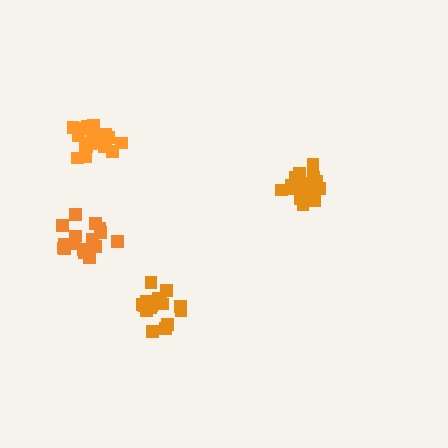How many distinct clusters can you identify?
There are 4 distinct clusters.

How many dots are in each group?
Group 1: 19 dots, Group 2: 18 dots, Group 3: 18 dots, Group 4: 17 dots (72 total).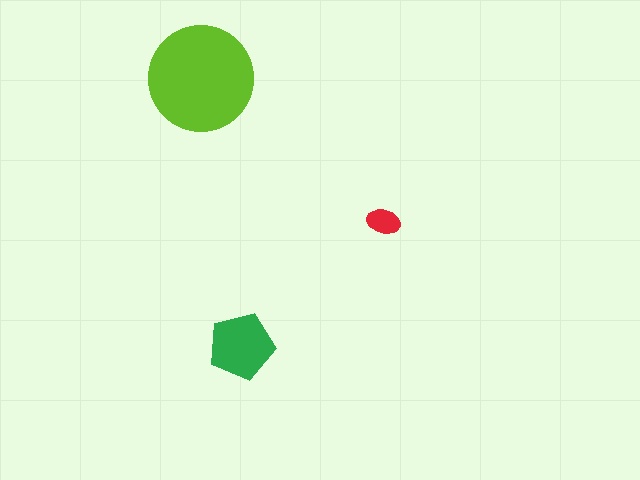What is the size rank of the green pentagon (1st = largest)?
2nd.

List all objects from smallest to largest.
The red ellipse, the green pentagon, the lime circle.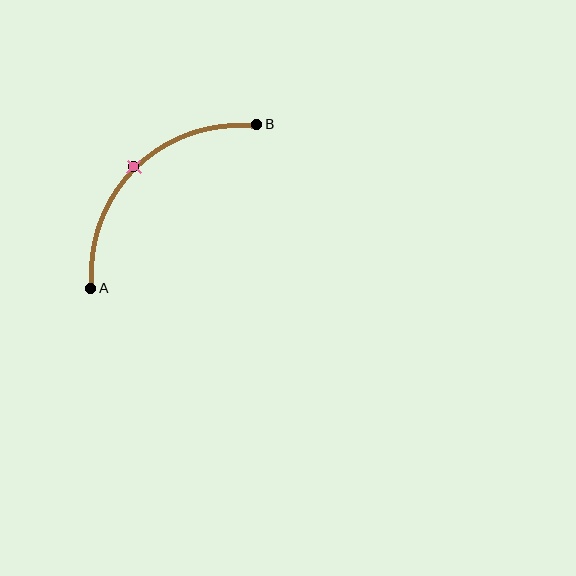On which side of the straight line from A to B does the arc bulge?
The arc bulges above and to the left of the straight line connecting A and B.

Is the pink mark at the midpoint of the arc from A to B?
Yes. The pink mark lies on the arc at equal arc-length from both A and B — it is the arc midpoint.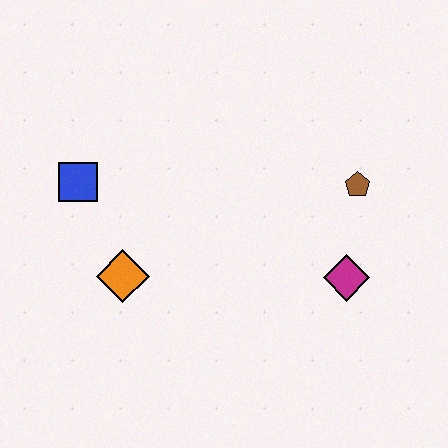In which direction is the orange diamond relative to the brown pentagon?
The orange diamond is to the left of the brown pentagon.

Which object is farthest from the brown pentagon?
The blue square is farthest from the brown pentagon.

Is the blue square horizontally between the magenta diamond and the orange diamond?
No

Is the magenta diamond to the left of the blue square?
No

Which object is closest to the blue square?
The orange diamond is closest to the blue square.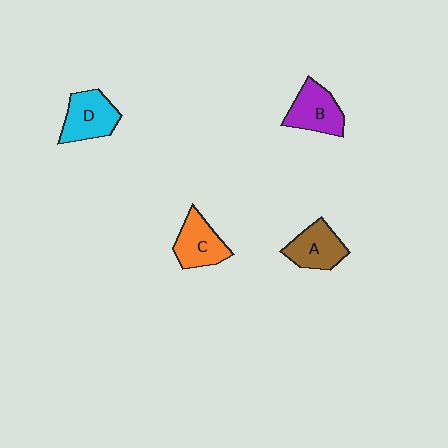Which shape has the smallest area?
Shape C (orange).